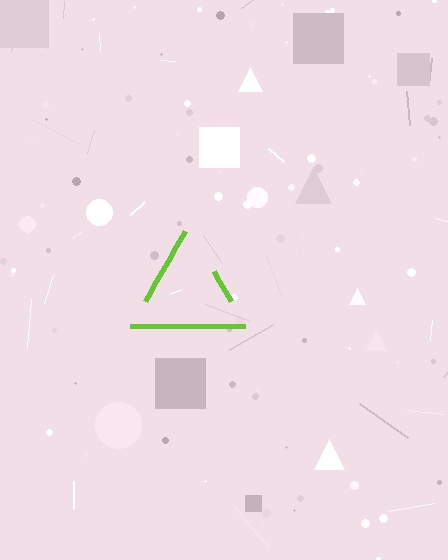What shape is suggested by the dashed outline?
The dashed outline suggests a triangle.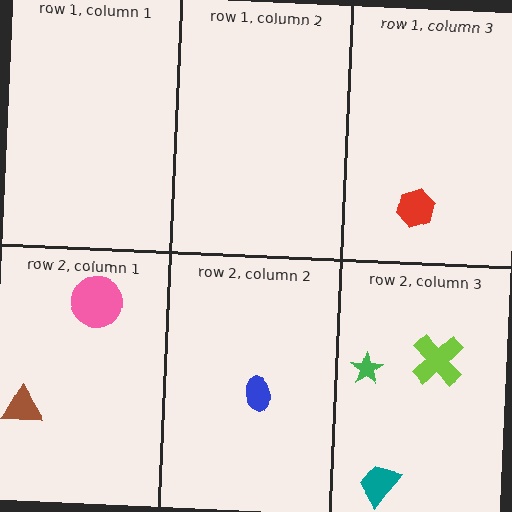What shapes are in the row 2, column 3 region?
The green star, the lime cross, the teal trapezoid.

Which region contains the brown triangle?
The row 2, column 1 region.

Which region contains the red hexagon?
The row 1, column 3 region.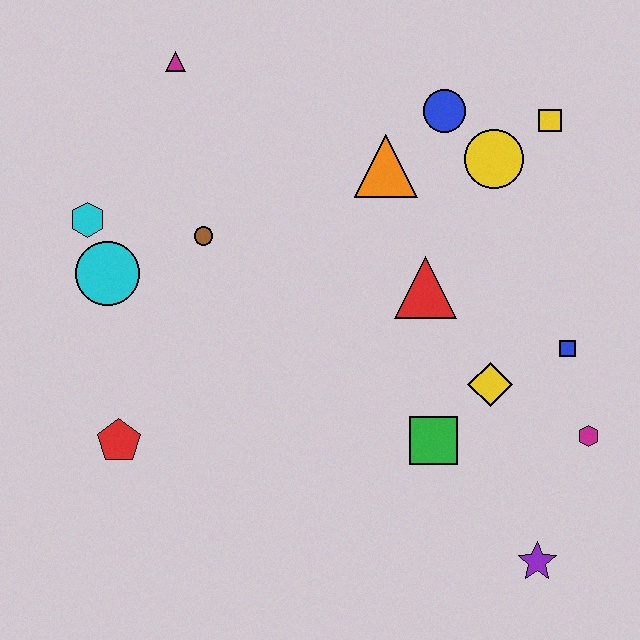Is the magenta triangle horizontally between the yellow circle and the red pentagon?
Yes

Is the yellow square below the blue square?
No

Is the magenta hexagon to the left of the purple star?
No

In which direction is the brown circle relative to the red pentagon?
The brown circle is above the red pentagon.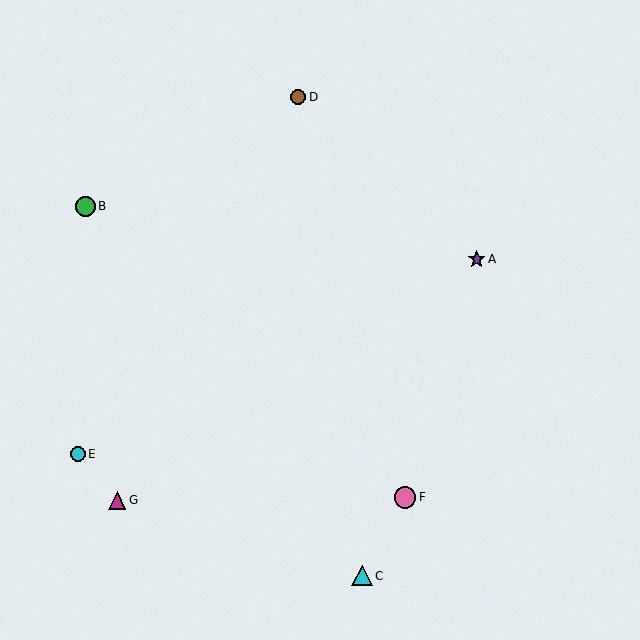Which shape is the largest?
The pink circle (labeled F) is the largest.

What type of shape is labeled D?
Shape D is a brown circle.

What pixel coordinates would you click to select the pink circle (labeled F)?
Click at (405, 497) to select the pink circle F.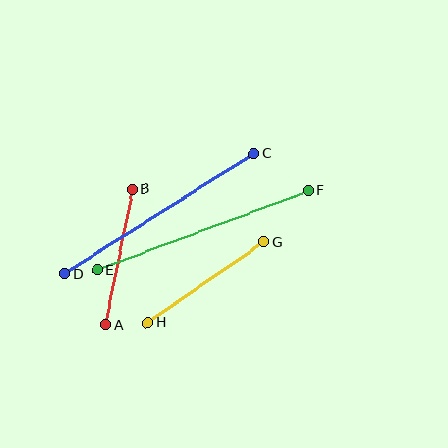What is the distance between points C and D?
The distance is approximately 224 pixels.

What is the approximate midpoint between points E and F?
The midpoint is at approximately (203, 230) pixels.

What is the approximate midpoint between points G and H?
The midpoint is at approximately (206, 282) pixels.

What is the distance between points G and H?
The distance is approximately 142 pixels.